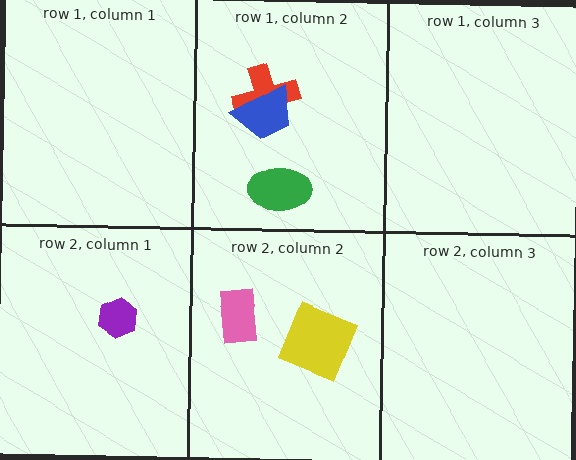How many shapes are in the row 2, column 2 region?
2.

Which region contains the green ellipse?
The row 1, column 2 region.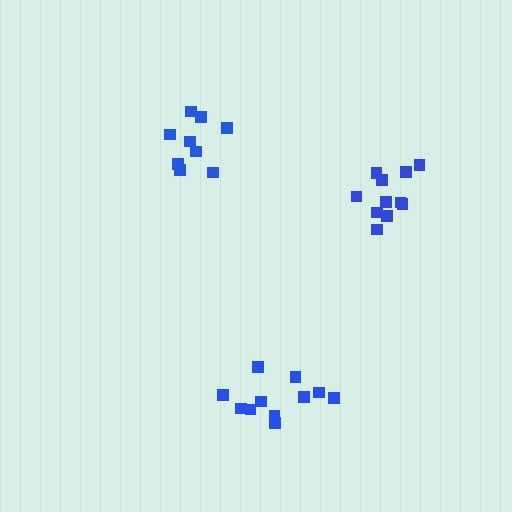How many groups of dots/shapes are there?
There are 3 groups.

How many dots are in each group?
Group 1: 11 dots, Group 2: 11 dots, Group 3: 9 dots (31 total).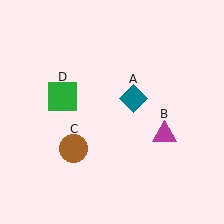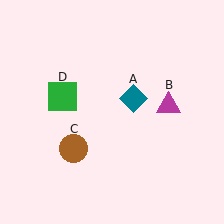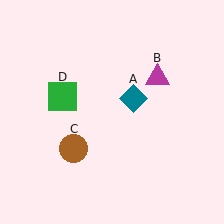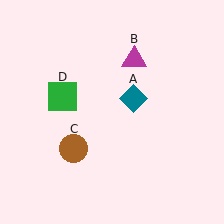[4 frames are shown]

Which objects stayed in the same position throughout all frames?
Teal diamond (object A) and brown circle (object C) and green square (object D) remained stationary.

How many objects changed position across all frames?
1 object changed position: magenta triangle (object B).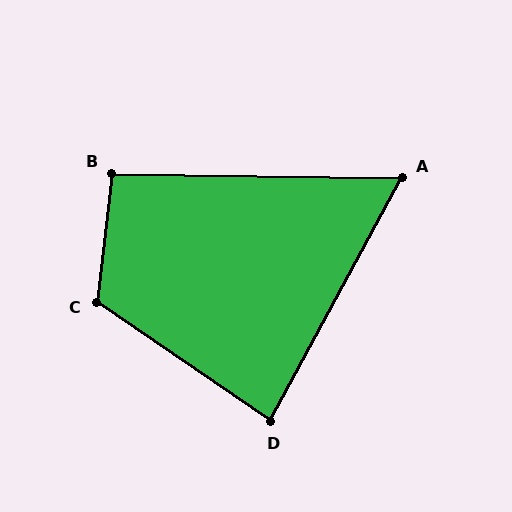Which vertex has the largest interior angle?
C, at approximately 118 degrees.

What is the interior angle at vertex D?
Approximately 84 degrees (acute).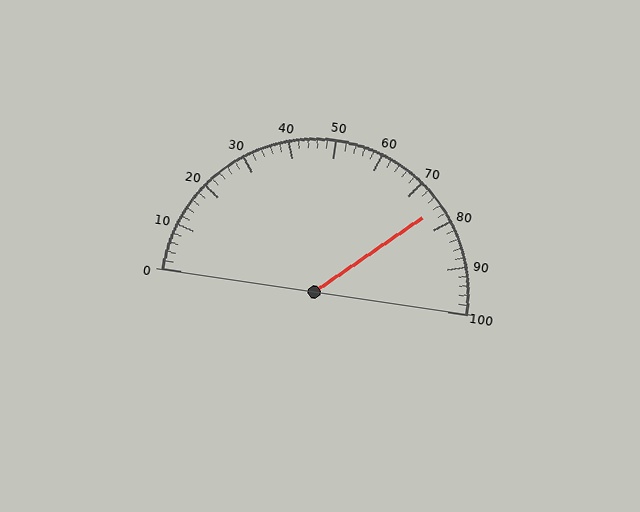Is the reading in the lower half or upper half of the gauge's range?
The reading is in the upper half of the range (0 to 100).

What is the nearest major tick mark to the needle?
The nearest major tick mark is 80.